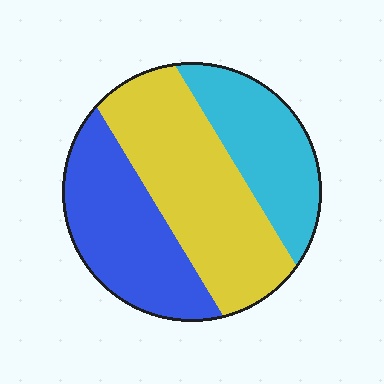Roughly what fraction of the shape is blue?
Blue covers about 30% of the shape.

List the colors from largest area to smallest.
From largest to smallest: yellow, blue, cyan.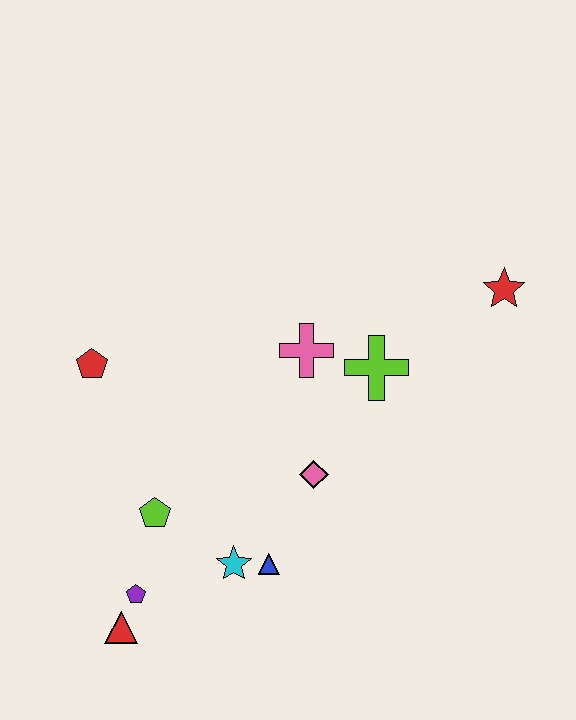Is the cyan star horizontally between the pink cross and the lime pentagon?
Yes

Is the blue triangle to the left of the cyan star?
No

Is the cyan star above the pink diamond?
No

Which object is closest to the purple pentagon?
The red triangle is closest to the purple pentagon.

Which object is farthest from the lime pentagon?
The red star is farthest from the lime pentagon.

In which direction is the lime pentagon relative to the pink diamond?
The lime pentagon is to the left of the pink diamond.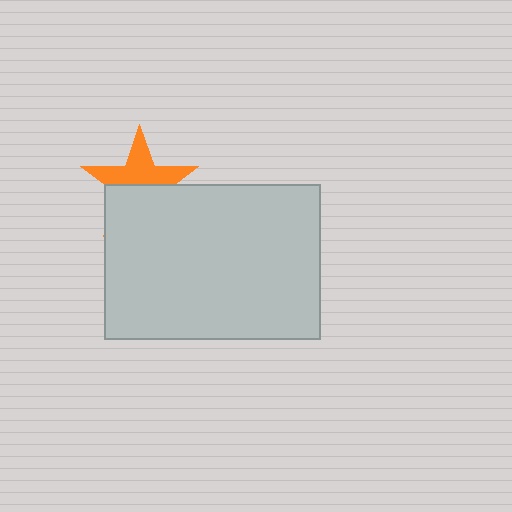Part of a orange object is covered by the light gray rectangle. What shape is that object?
It is a star.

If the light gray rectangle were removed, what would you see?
You would see the complete orange star.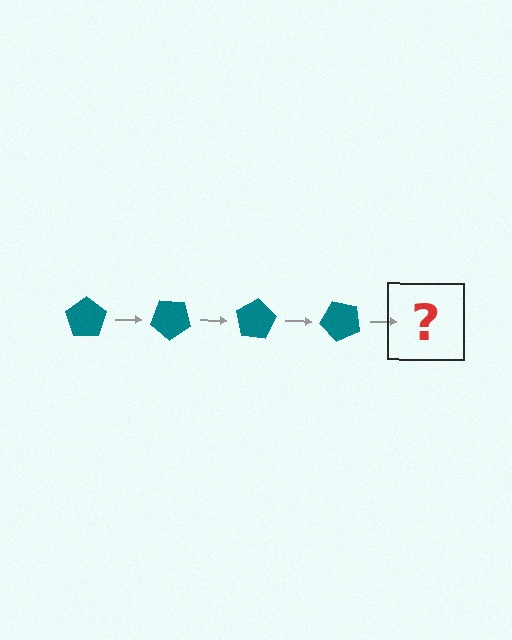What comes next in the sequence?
The next element should be a teal pentagon rotated 160 degrees.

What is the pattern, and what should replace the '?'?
The pattern is that the pentagon rotates 40 degrees each step. The '?' should be a teal pentagon rotated 160 degrees.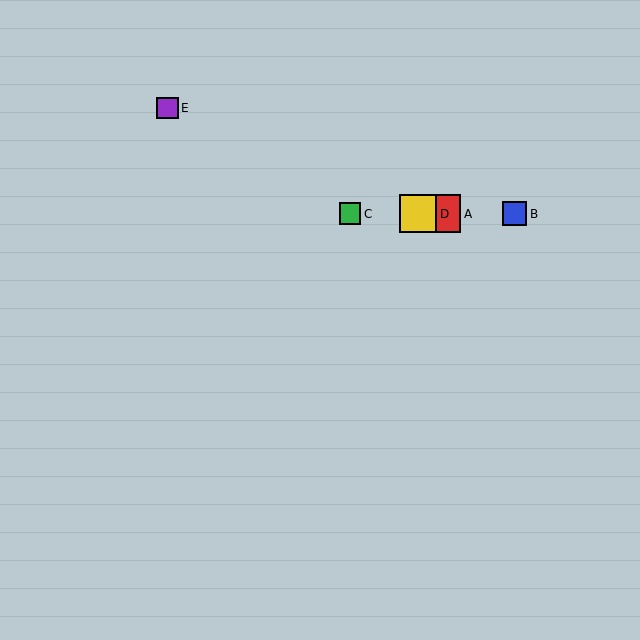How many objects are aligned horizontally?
4 objects (A, B, C, D) are aligned horizontally.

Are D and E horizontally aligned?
No, D is at y≈214 and E is at y≈108.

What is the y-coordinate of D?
Object D is at y≈214.